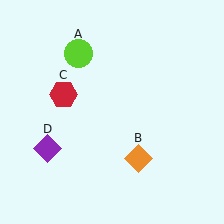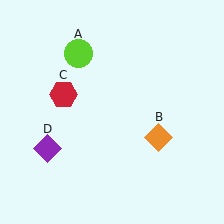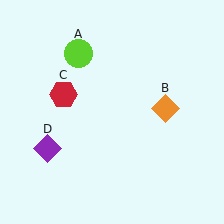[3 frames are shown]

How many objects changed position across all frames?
1 object changed position: orange diamond (object B).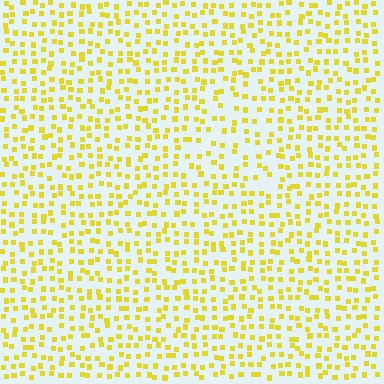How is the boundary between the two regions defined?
The boundary is defined by a change in element density (approximately 1.4x ratio). All elements are the same color, size, and shape.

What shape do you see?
I see a triangle.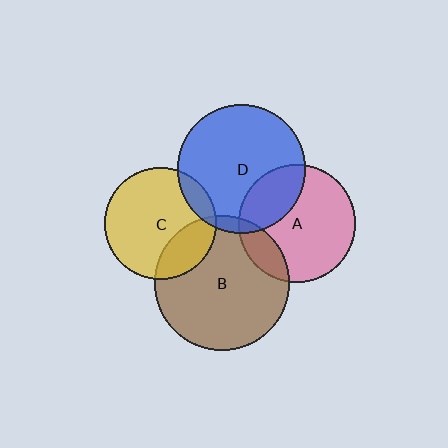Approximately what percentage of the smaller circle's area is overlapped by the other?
Approximately 15%.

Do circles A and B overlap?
Yes.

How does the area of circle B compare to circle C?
Approximately 1.5 times.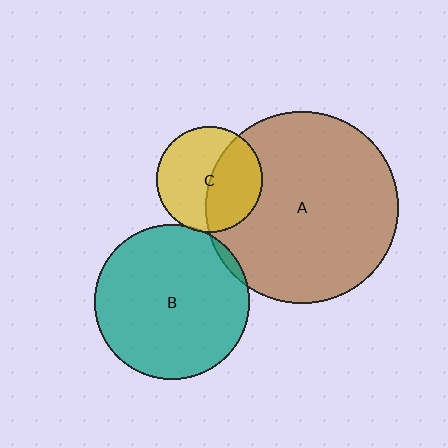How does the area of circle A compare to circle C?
Approximately 3.3 times.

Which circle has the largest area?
Circle A (brown).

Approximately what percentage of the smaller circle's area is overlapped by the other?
Approximately 45%.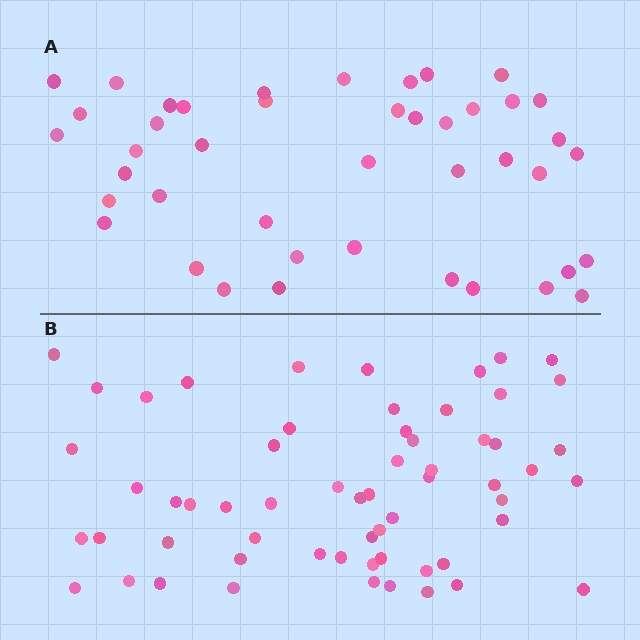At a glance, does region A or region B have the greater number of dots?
Region B (the bottom region) has more dots.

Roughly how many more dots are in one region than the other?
Region B has approximately 15 more dots than region A.